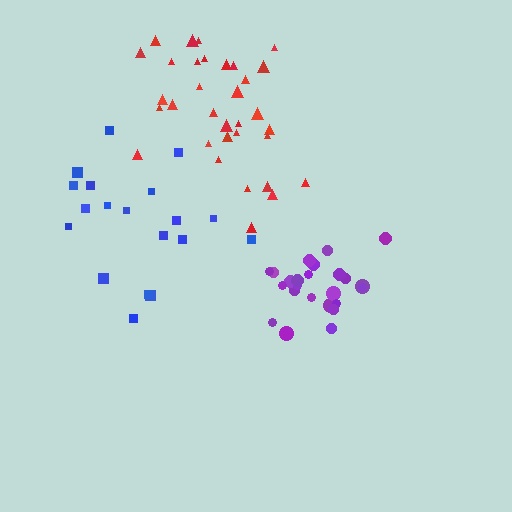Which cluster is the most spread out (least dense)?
Blue.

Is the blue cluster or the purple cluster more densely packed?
Purple.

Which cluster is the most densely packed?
Purple.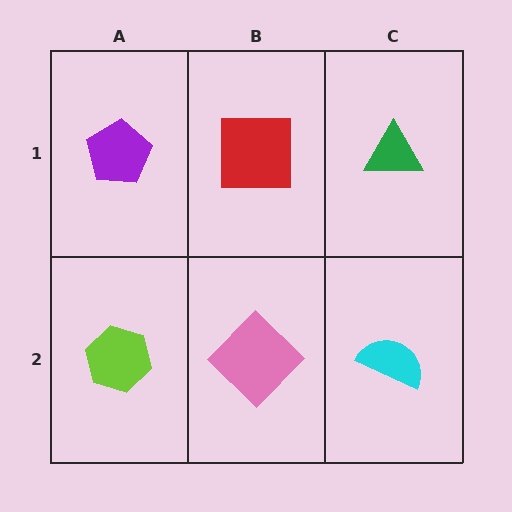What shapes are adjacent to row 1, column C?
A cyan semicircle (row 2, column C), a red square (row 1, column B).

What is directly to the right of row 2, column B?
A cyan semicircle.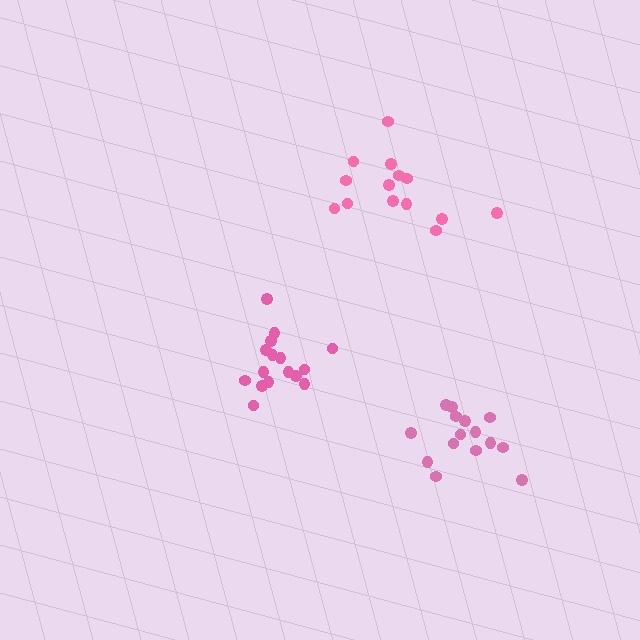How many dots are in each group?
Group 1: 16 dots, Group 2: 15 dots, Group 3: 14 dots (45 total).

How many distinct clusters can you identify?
There are 3 distinct clusters.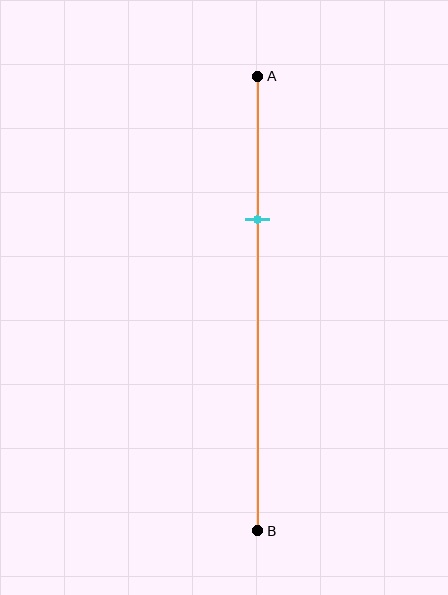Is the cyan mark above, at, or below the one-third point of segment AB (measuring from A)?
The cyan mark is approximately at the one-third point of segment AB.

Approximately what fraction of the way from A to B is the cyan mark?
The cyan mark is approximately 30% of the way from A to B.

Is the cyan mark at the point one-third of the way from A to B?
Yes, the mark is approximately at the one-third point.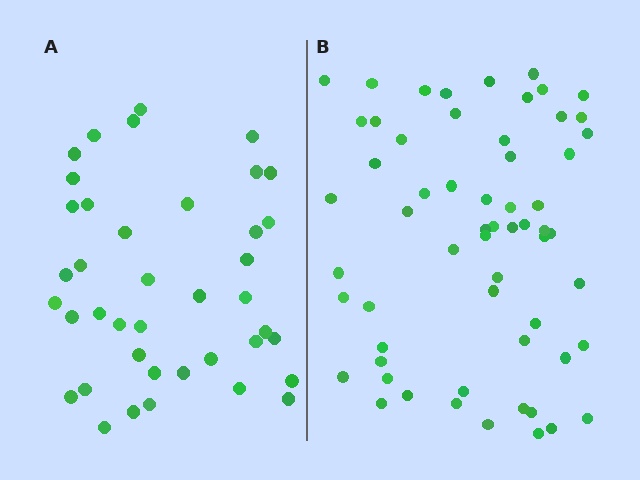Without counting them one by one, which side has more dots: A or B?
Region B (the right region) has more dots.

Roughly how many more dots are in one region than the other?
Region B has approximately 20 more dots than region A.